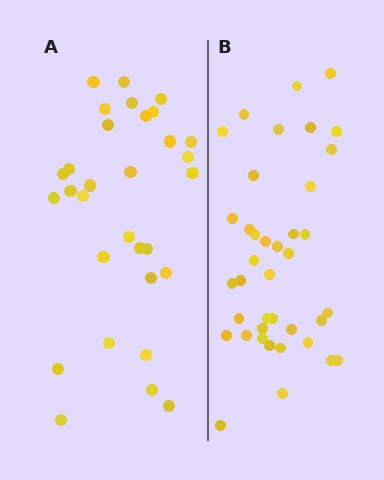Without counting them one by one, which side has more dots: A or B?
Region B (the right region) has more dots.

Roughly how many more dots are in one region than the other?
Region B has roughly 8 or so more dots than region A.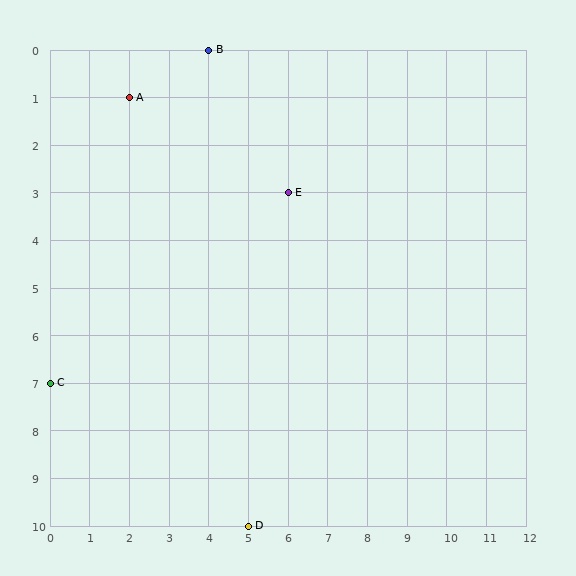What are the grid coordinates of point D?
Point D is at grid coordinates (5, 10).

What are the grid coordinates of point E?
Point E is at grid coordinates (6, 3).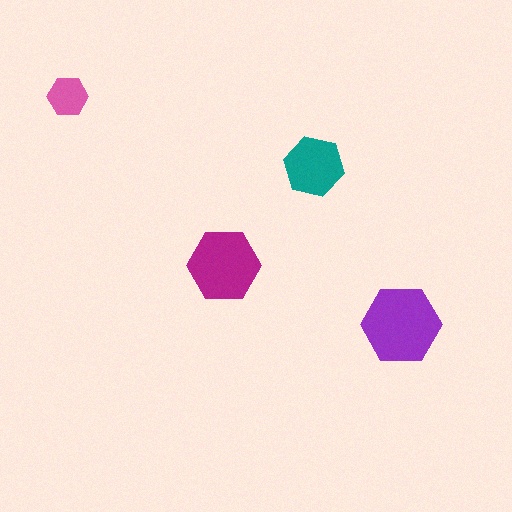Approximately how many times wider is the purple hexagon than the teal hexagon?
About 1.5 times wider.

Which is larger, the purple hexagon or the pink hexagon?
The purple one.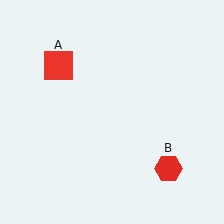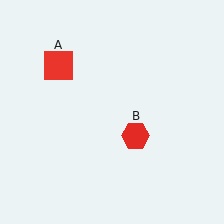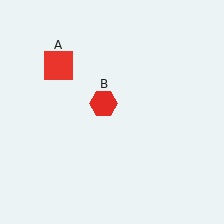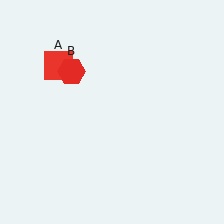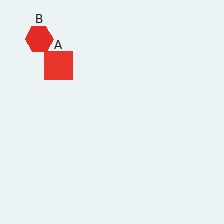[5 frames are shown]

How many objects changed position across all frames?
1 object changed position: red hexagon (object B).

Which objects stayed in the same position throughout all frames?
Red square (object A) remained stationary.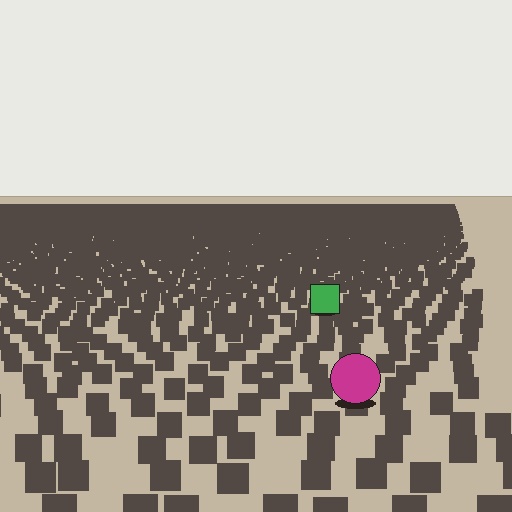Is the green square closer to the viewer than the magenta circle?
No. The magenta circle is closer — you can tell from the texture gradient: the ground texture is coarser near it.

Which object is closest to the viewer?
The magenta circle is closest. The texture marks near it are larger and more spread out.